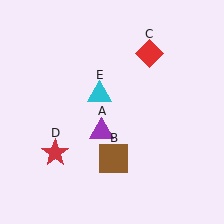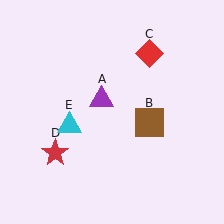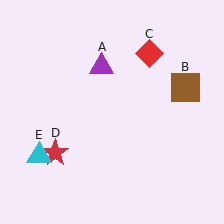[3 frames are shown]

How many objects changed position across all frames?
3 objects changed position: purple triangle (object A), brown square (object B), cyan triangle (object E).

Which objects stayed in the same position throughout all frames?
Red diamond (object C) and red star (object D) remained stationary.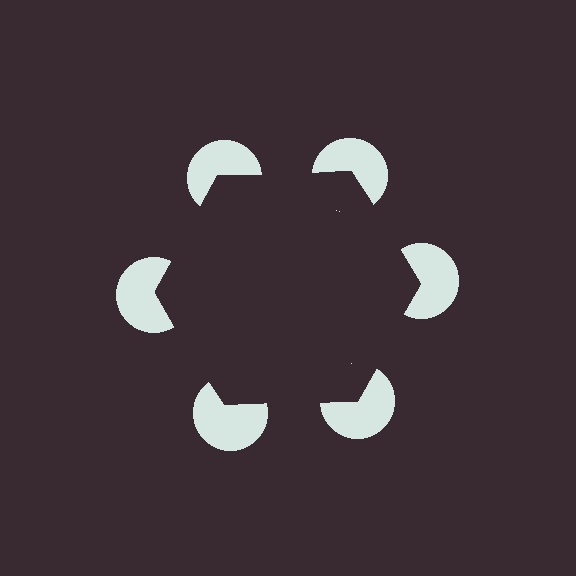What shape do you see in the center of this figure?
An illusory hexagon — its edges are inferred from the aligned wedge cuts in the pac-man discs, not physically drawn.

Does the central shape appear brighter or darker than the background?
It typically appears slightly darker than the background, even though no actual brightness change is drawn.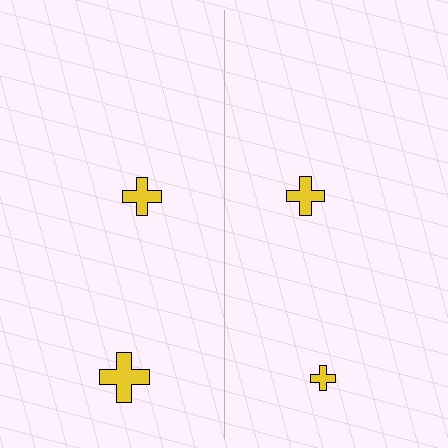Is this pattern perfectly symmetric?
No, the pattern is not perfectly symmetric. The yellow cross on the right side has a different size than its mirror counterpart.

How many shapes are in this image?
There are 4 shapes in this image.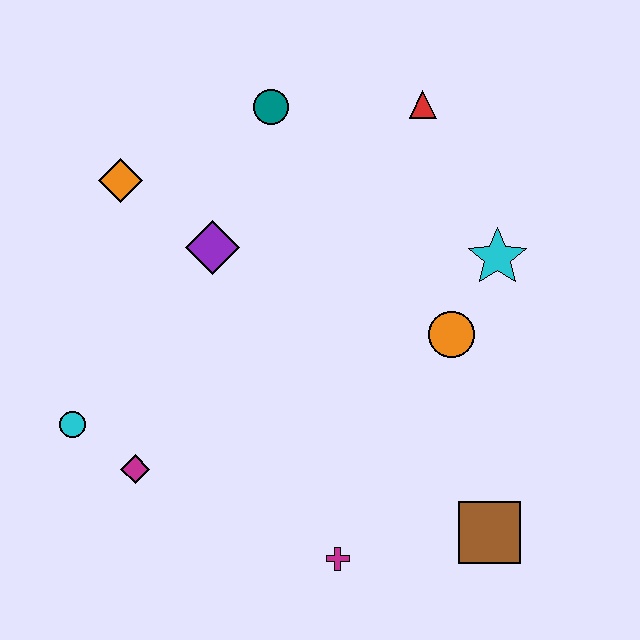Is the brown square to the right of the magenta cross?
Yes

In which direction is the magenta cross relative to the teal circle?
The magenta cross is below the teal circle.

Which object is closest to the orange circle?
The cyan star is closest to the orange circle.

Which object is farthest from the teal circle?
The brown square is farthest from the teal circle.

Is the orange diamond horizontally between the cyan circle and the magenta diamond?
Yes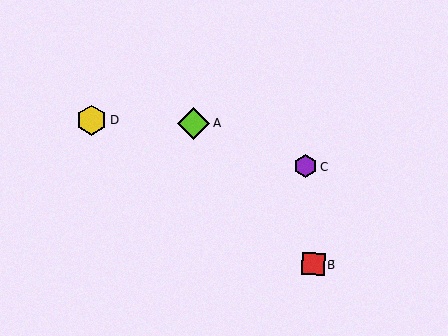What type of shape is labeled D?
Shape D is a yellow hexagon.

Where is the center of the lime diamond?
The center of the lime diamond is at (194, 123).